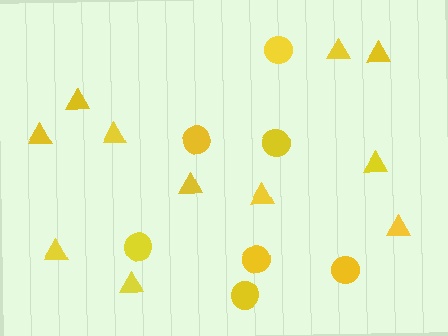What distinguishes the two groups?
There are 2 groups: one group of circles (7) and one group of triangles (11).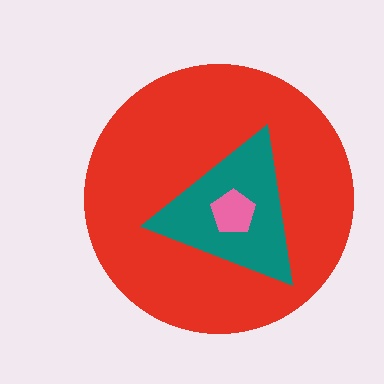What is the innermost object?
The pink pentagon.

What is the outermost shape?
The red circle.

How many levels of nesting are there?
3.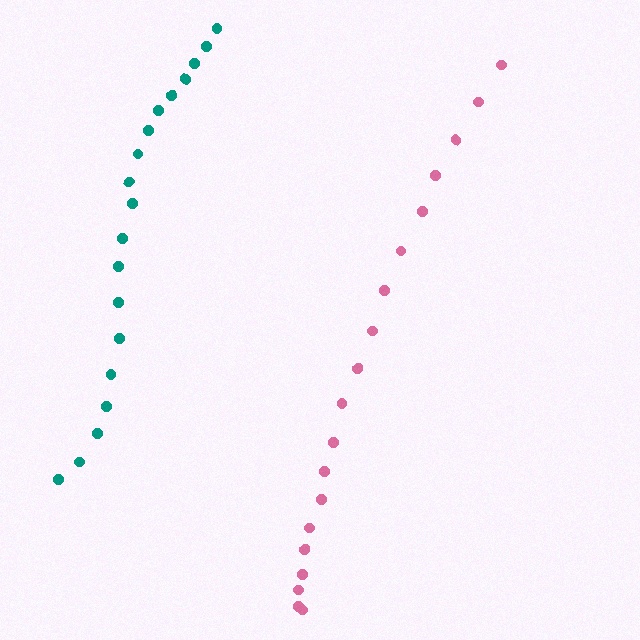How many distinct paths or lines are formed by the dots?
There are 2 distinct paths.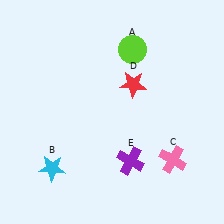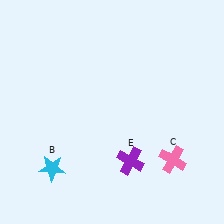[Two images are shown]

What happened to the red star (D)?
The red star (D) was removed in Image 2. It was in the top-right area of Image 1.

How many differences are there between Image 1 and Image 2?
There are 2 differences between the two images.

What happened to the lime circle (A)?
The lime circle (A) was removed in Image 2. It was in the top-right area of Image 1.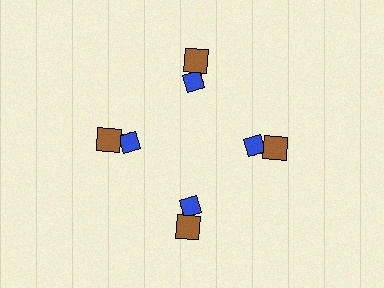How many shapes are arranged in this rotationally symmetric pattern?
There are 12 shapes, arranged in 4 groups of 3.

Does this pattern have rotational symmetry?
Yes, this pattern has 4-fold rotational symmetry. It looks the same after rotating 90 degrees around the center.